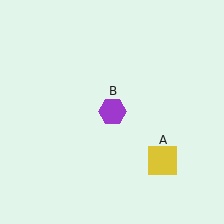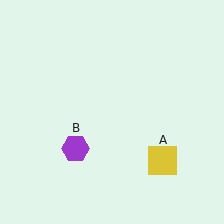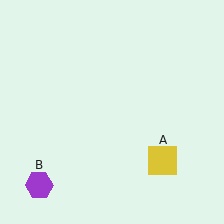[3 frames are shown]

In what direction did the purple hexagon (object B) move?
The purple hexagon (object B) moved down and to the left.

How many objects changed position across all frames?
1 object changed position: purple hexagon (object B).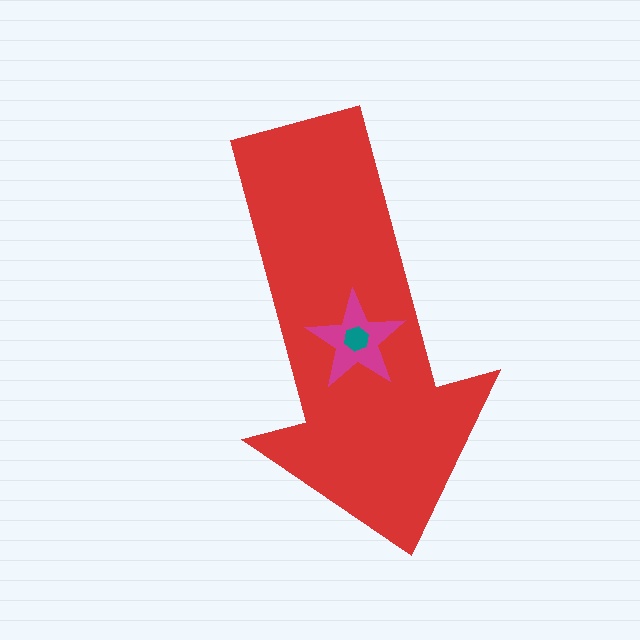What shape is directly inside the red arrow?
The magenta star.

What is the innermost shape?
The teal hexagon.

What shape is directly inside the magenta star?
The teal hexagon.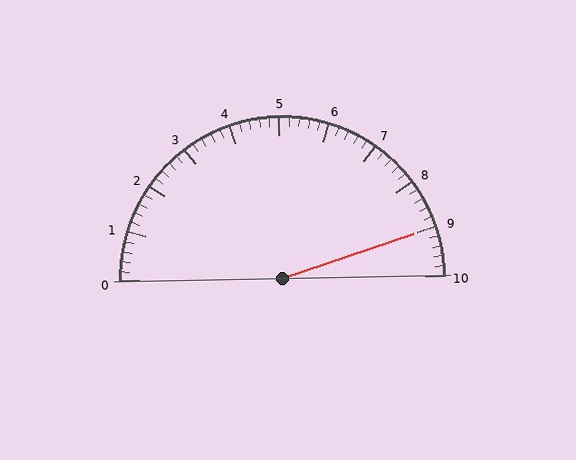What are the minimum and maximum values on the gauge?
The gauge ranges from 0 to 10.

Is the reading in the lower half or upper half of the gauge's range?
The reading is in the upper half of the range (0 to 10).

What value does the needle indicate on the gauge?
The needle indicates approximately 9.0.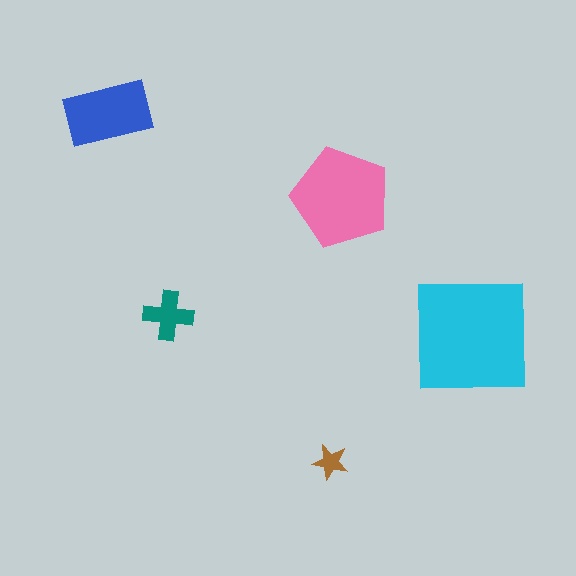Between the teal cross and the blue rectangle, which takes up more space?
The blue rectangle.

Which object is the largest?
The cyan square.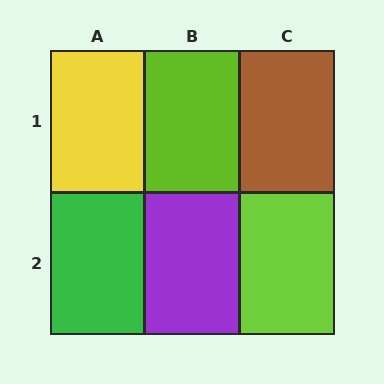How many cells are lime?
2 cells are lime.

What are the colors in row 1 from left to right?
Yellow, lime, brown.